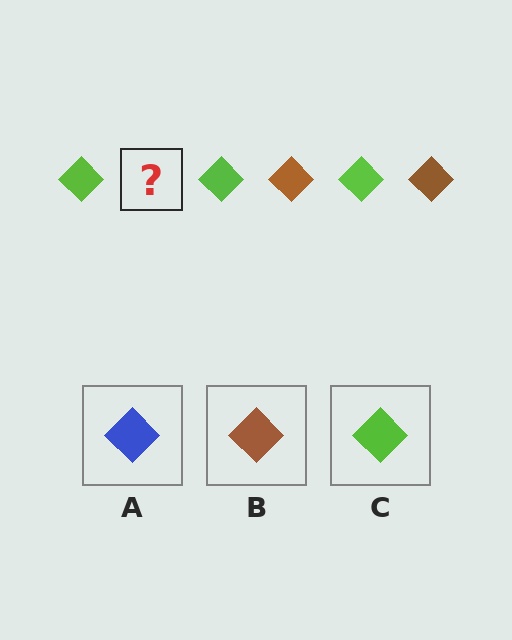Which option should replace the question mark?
Option B.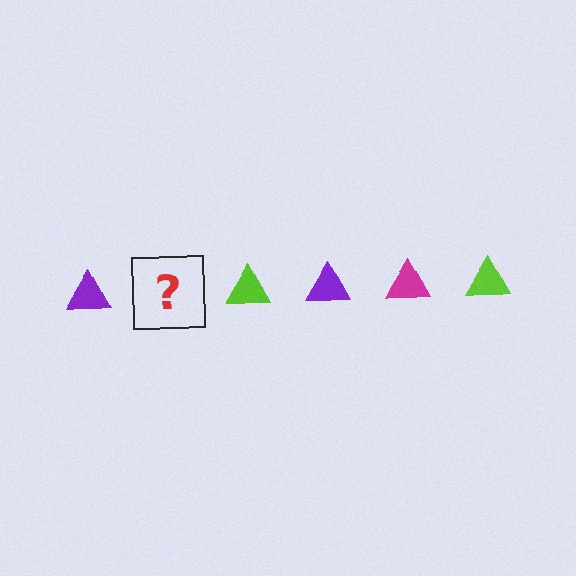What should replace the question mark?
The question mark should be replaced with a magenta triangle.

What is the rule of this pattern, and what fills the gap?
The rule is that the pattern cycles through purple, magenta, lime triangles. The gap should be filled with a magenta triangle.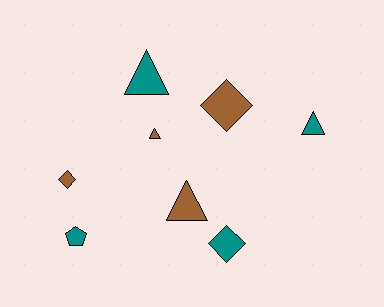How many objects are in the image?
There are 8 objects.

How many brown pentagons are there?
There are no brown pentagons.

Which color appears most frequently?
Teal, with 4 objects.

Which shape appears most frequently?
Triangle, with 4 objects.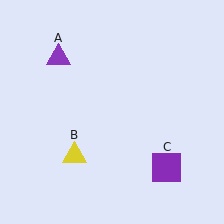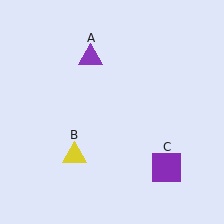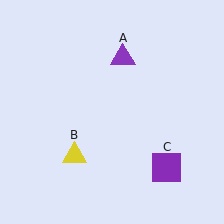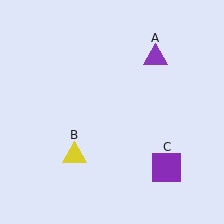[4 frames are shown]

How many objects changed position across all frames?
1 object changed position: purple triangle (object A).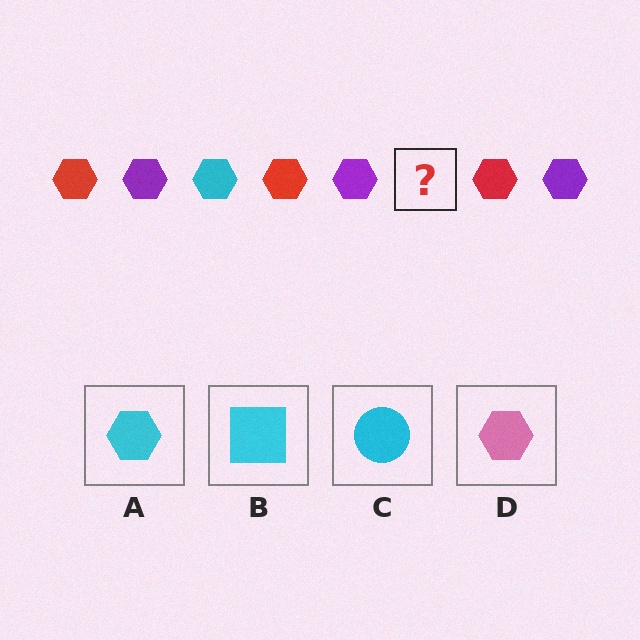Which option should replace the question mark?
Option A.